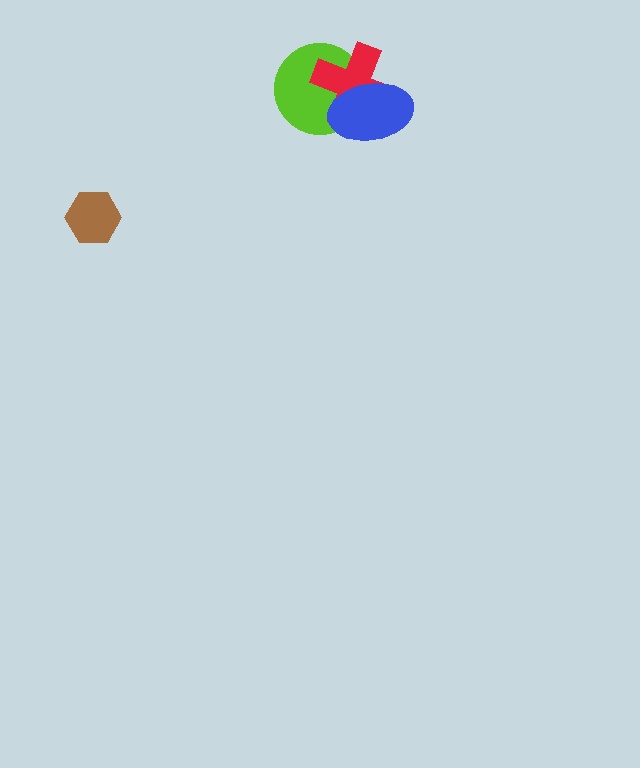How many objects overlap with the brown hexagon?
0 objects overlap with the brown hexagon.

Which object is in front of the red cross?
The blue ellipse is in front of the red cross.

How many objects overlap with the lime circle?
2 objects overlap with the lime circle.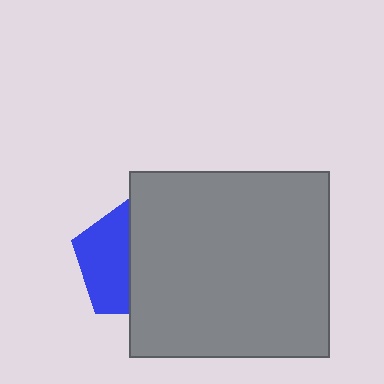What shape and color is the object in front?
The object in front is a gray rectangle.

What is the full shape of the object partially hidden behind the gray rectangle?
The partially hidden object is a blue pentagon.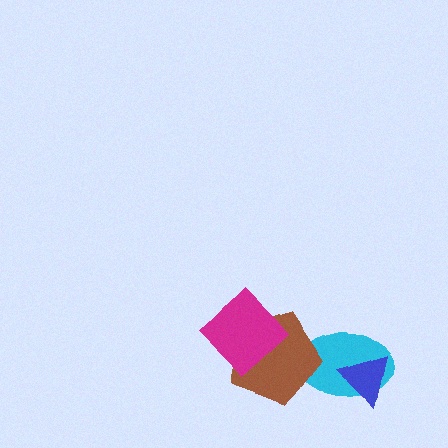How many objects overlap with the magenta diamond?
1 object overlaps with the magenta diamond.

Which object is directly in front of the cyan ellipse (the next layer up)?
The blue triangle is directly in front of the cyan ellipse.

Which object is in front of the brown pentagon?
The magenta diamond is in front of the brown pentagon.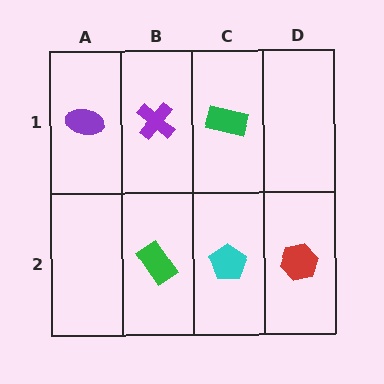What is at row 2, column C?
A cyan pentagon.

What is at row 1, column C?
A green rectangle.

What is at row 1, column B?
A purple cross.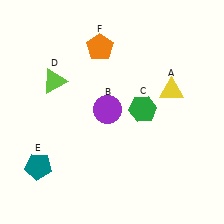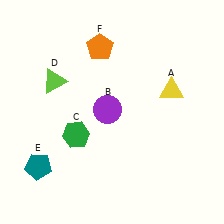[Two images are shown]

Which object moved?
The green hexagon (C) moved left.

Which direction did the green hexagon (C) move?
The green hexagon (C) moved left.